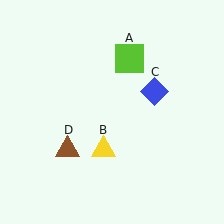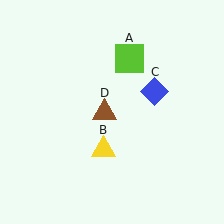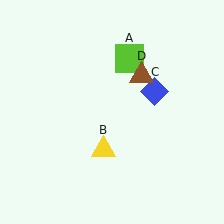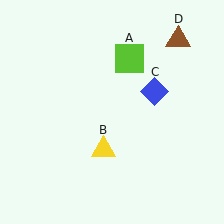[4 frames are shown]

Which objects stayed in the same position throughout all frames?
Lime square (object A) and yellow triangle (object B) and blue diamond (object C) remained stationary.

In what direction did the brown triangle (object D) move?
The brown triangle (object D) moved up and to the right.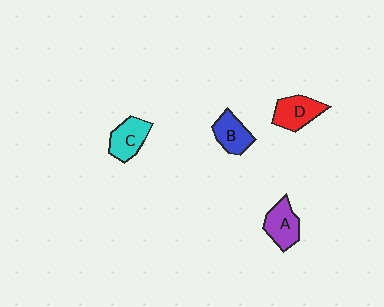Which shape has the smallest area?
Shape B (blue).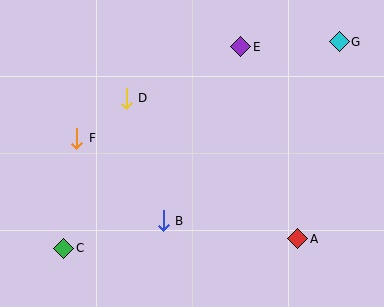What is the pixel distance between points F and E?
The distance between F and E is 188 pixels.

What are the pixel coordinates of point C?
Point C is at (64, 248).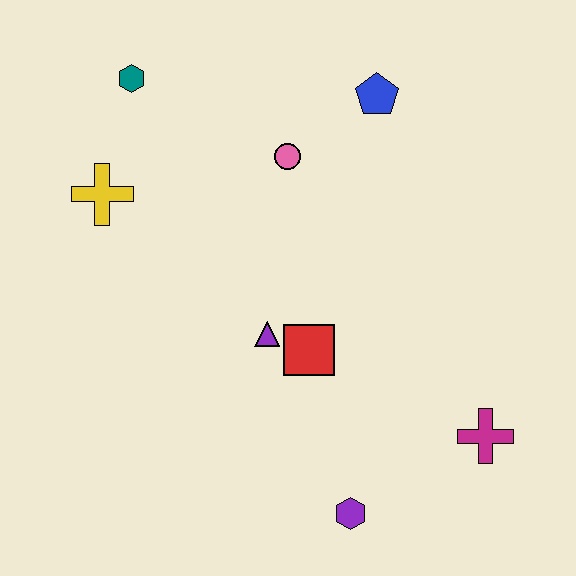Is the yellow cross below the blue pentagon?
Yes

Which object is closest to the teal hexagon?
The yellow cross is closest to the teal hexagon.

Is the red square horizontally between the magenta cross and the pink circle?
Yes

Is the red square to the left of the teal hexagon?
No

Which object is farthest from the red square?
The teal hexagon is farthest from the red square.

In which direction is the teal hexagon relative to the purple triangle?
The teal hexagon is above the purple triangle.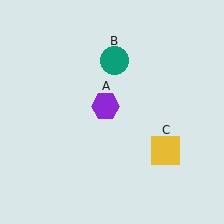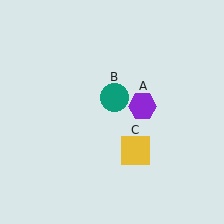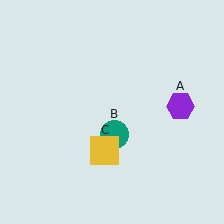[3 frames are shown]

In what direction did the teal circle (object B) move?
The teal circle (object B) moved down.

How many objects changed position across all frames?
3 objects changed position: purple hexagon (object A), teal circle (object B), yellow square (object C).